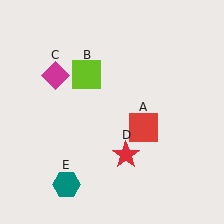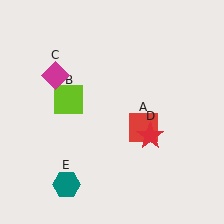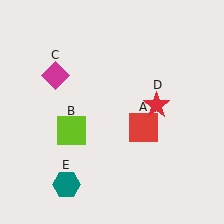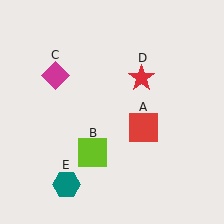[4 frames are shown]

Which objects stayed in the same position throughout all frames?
Red square (object A) and magenta diamond (object C) and teal hexagon (object E) remained stationary.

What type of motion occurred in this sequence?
The lime square (object B), red star (object D) rotated counterclockwise around the center of the scene.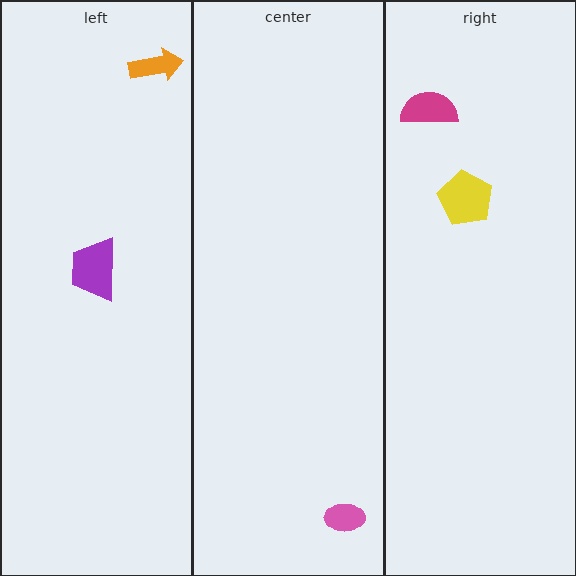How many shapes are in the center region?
1.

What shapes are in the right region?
The yellow pentagon, the magenta semicircle.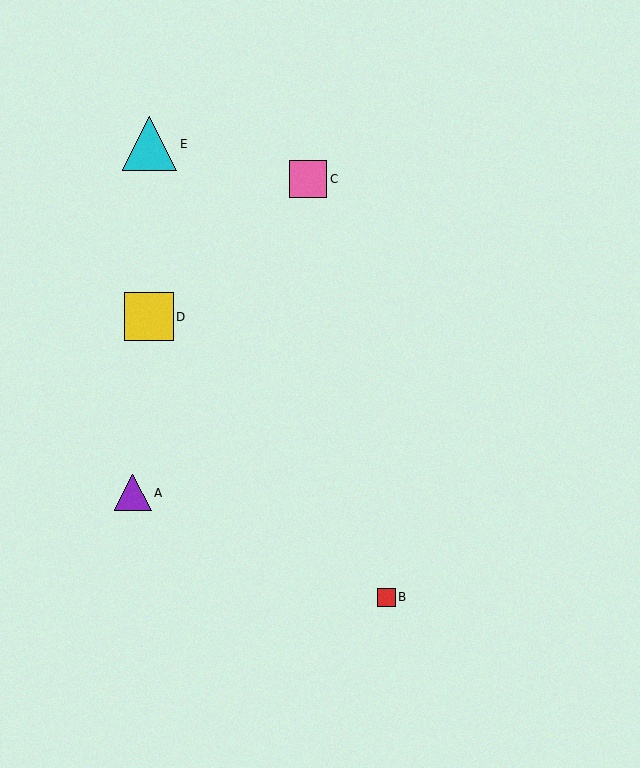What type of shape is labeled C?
Shape C is a pink square.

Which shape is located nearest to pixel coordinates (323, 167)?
The pink square (labeled C) at (308, 179) is nearest to that location.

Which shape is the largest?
The cyan triangle (labeled E) is the largest.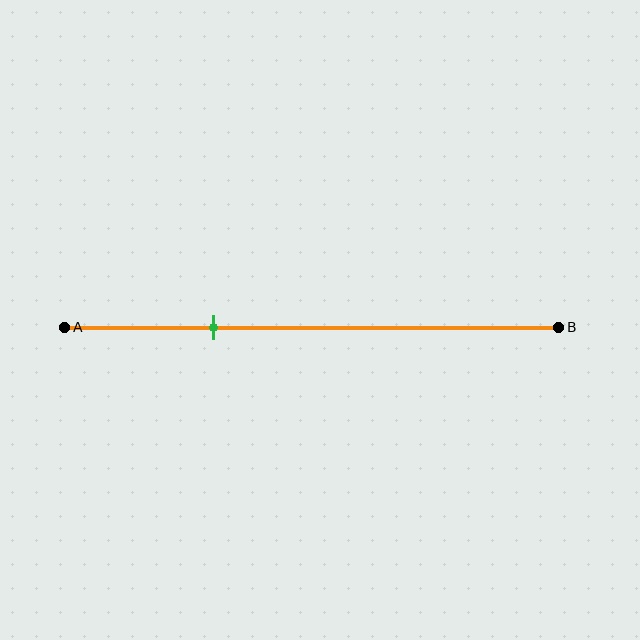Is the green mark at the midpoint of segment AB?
No, the mark is at about 30% from A, not at the 50% midpoint.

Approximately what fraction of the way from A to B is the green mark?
The green mark is approximately 30% of the way from A to B.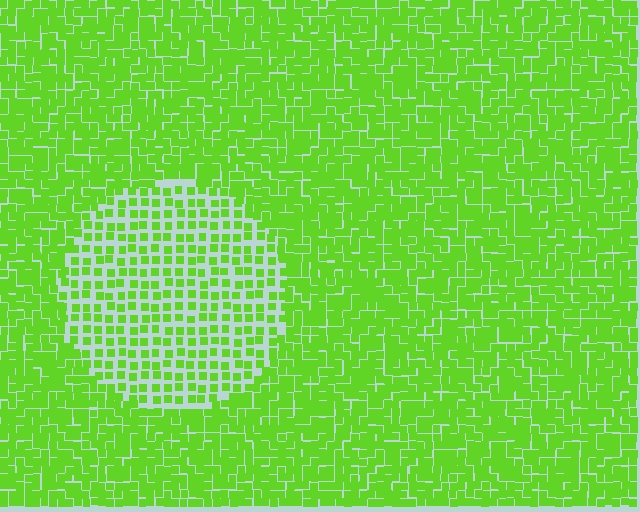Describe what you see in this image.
The image contains small lime elements arranged at two different densities. A circle-shaped region is visible where the elements are less densely packed than the surrounding area.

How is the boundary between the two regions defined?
The boundary is defined by a change in element density (approximately 2.0x ratio). All elements are the same color, size, and shape.